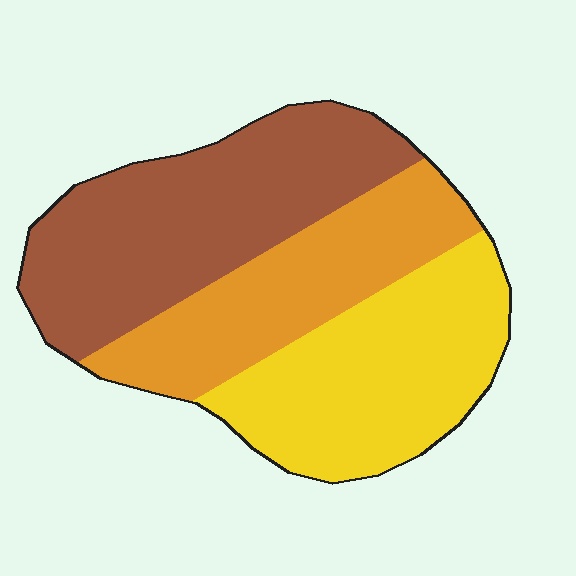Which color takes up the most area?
Brown, at roughly 40%.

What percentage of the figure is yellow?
Yellow covers roughly 35% of the figure.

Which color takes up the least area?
Orange, at roughly 25%.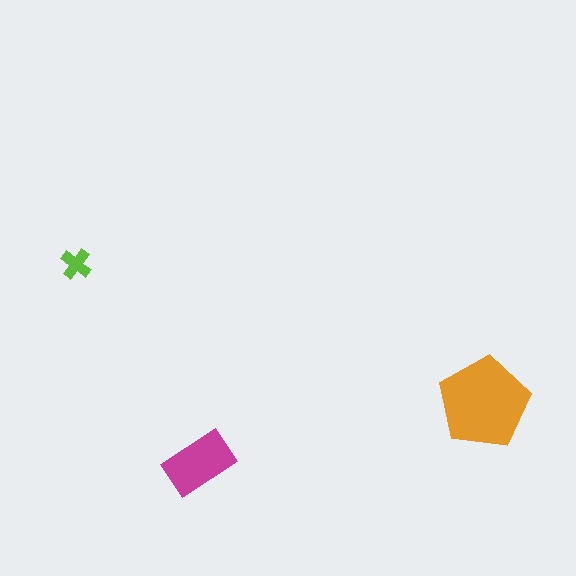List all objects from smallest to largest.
The lime cross, the magenta rectangle, the orange pentagon.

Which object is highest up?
The lime cross is topmost.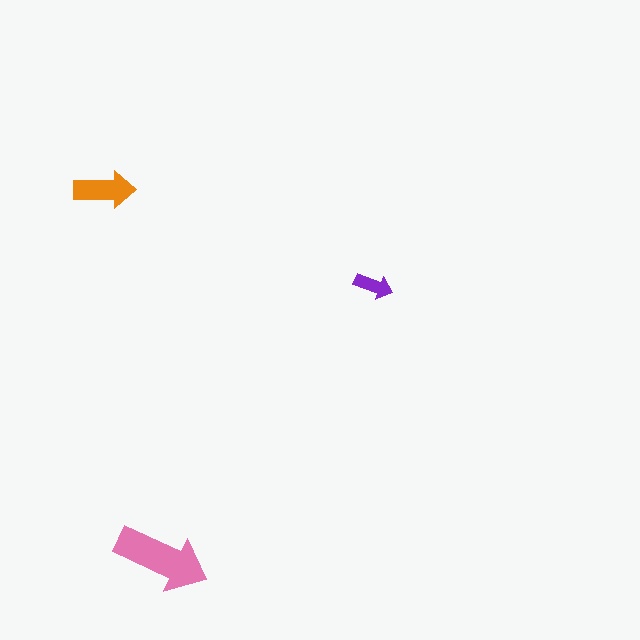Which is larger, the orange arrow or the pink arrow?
The pink one.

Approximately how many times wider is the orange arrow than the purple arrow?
About 1.5 times wider.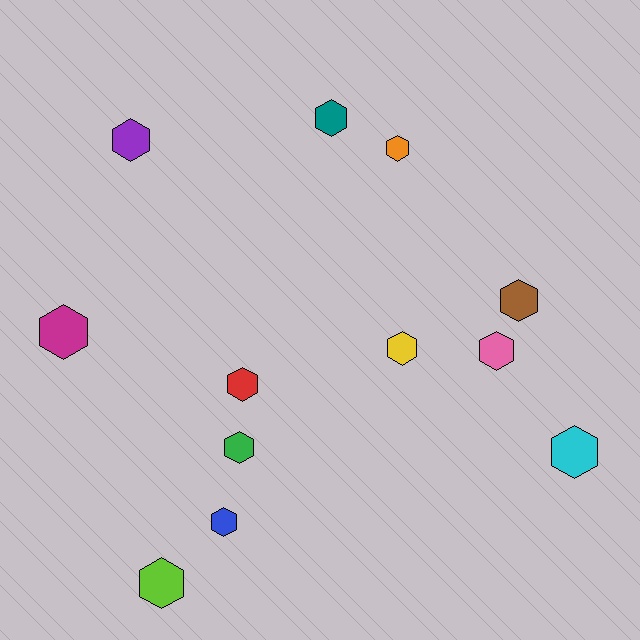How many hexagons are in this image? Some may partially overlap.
There are 12 hexagons.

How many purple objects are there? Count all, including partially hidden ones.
There is 1 purple object.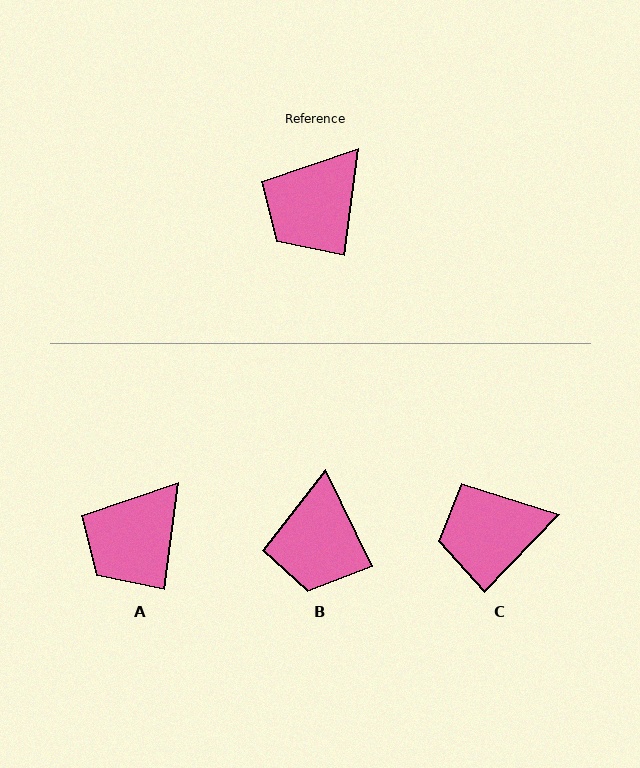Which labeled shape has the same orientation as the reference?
A.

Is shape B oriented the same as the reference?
No, it is off by about 33 degrees.